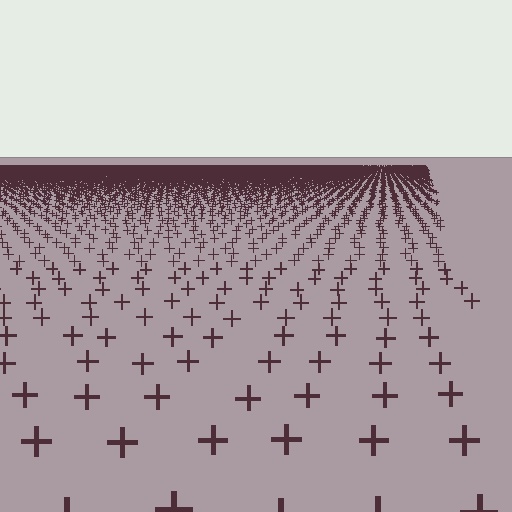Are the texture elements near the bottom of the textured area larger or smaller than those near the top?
Larger. Near the bottom, elements are closer to the viewer and appear at a bigger on-screen size.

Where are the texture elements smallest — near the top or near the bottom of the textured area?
Near the top.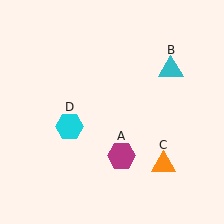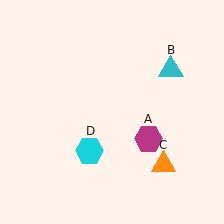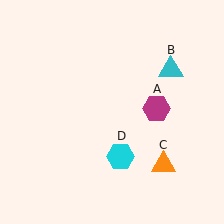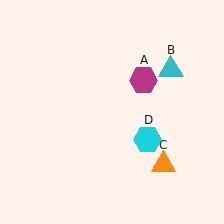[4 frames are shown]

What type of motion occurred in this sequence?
The magenta hexagon (object A), cyan hexagon (object D) rotated counterclockwise around the center of the scene.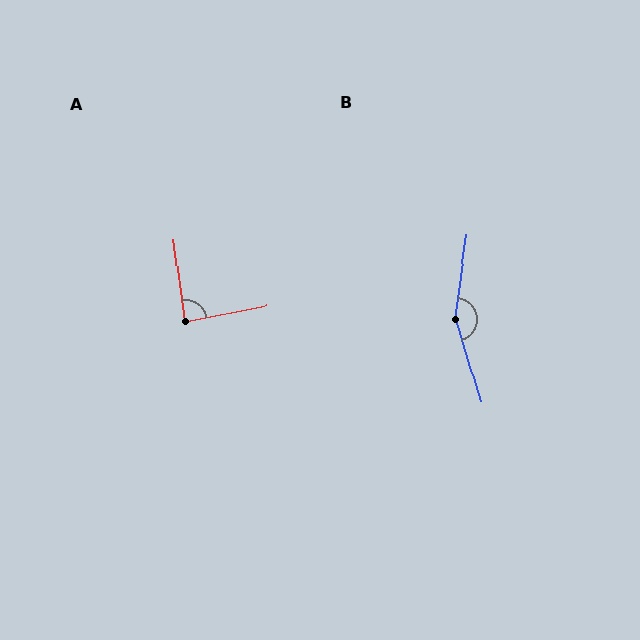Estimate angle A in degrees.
Approximately 87 degrees.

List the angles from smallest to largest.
A (87°), B (155°).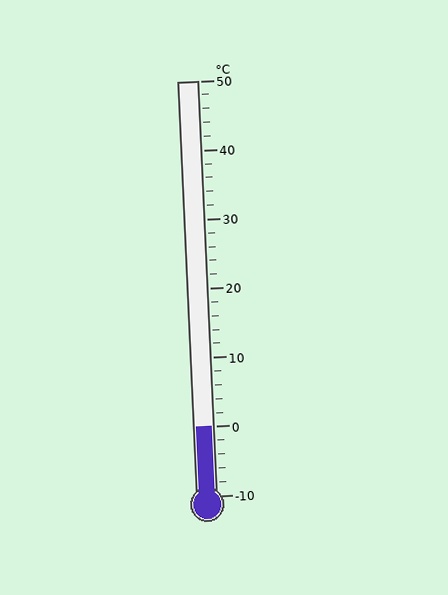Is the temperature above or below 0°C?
The temperature is at 0°C.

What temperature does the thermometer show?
The thermometer shows approximately 0°C.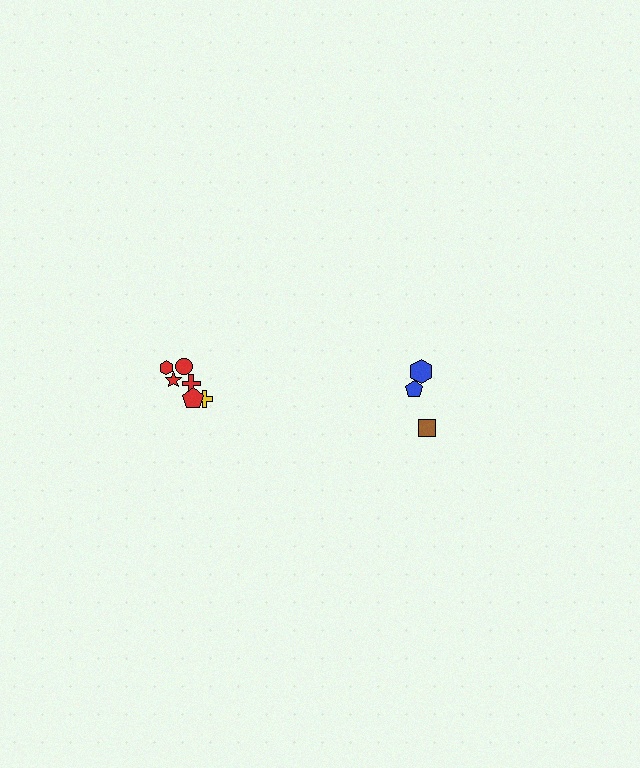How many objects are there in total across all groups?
There are 9 objects.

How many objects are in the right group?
There are 3 objects.